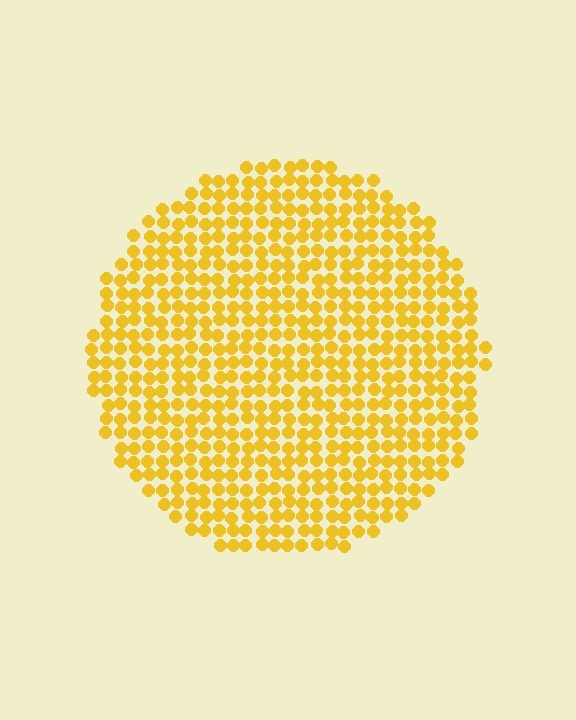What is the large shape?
The large shape is a circle.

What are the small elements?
The small elements are circles.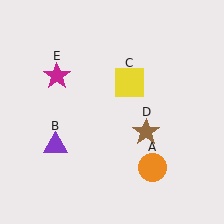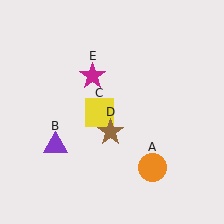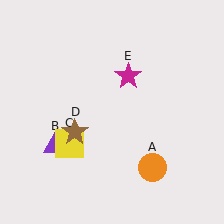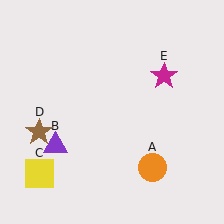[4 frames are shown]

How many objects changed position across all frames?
3 objects changed position: yellow square (object C), brown star (object D), magenta star (object E).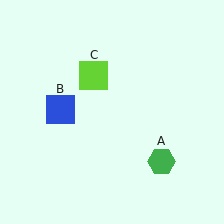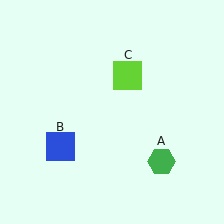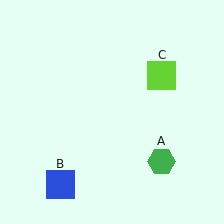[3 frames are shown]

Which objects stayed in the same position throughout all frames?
Green hexagon (object A) remained stationary.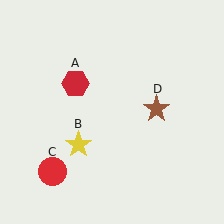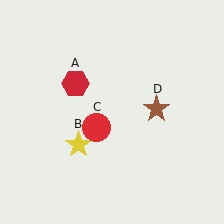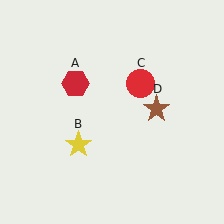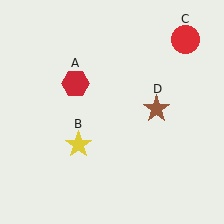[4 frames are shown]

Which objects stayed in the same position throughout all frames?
Red hexagon (object A) and yellow star (object B) and brown star (object D) remained stationary.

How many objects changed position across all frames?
1 object changed position: red circle (object C).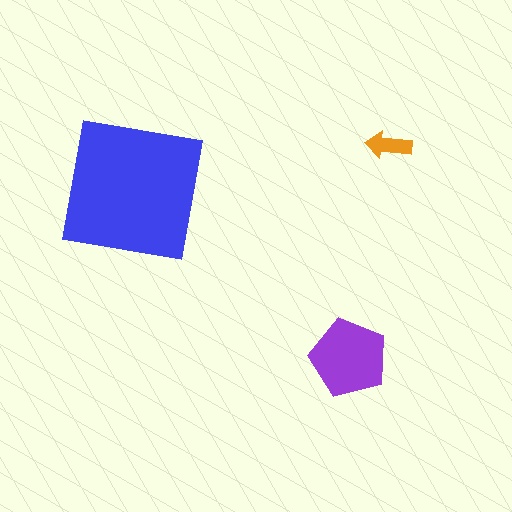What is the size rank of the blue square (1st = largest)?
1st.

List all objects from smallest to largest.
The orange arrow, the purple pentagon, the blue square.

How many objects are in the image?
There are 3 objects in the image.